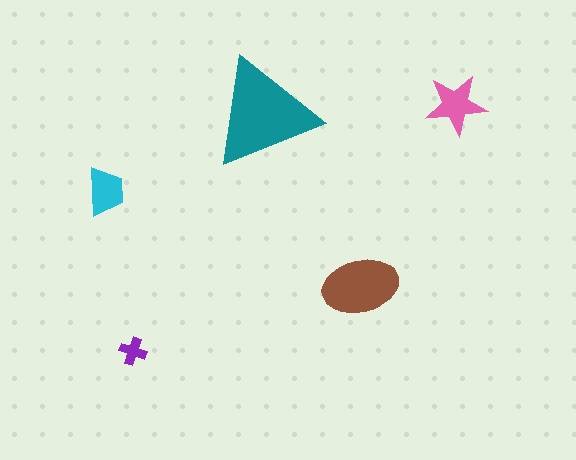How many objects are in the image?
There are 5 objects in the image.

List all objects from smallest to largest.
The purple cross, the cyan trapezoid, the pink star, the brown ellipse, the teal triangle.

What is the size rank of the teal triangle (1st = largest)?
1st.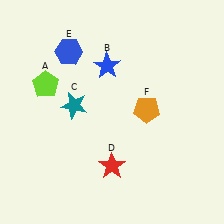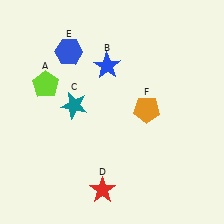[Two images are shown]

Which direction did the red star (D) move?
The red star (D) moved down.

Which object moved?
The red star (D) moved down.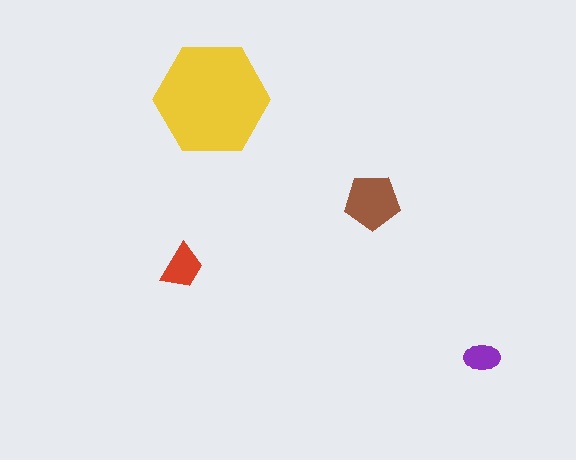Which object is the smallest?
The purple ellipse.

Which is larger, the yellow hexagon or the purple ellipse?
The yellow hexagon.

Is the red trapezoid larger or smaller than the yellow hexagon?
Smaller.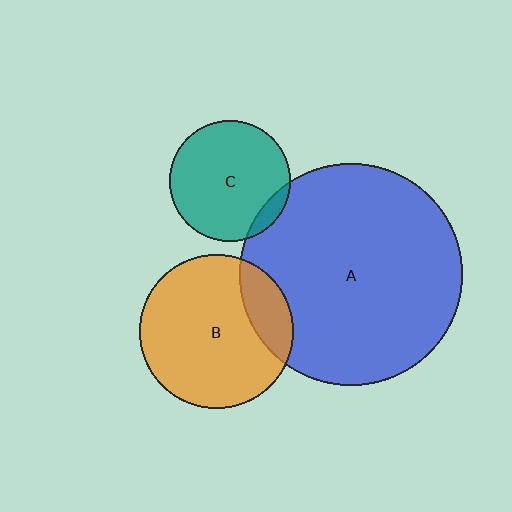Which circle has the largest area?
Circle A (blue).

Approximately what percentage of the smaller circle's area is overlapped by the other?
Approximately 20%.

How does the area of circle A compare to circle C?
Approximately 3.4 times.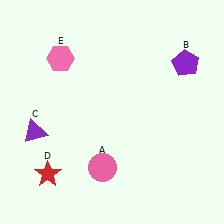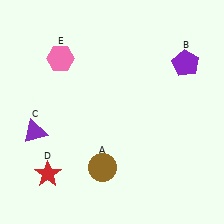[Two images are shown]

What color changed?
The circle (A) changed from pink in Image 1 to brown in Image 2.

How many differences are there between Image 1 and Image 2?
There is 1 difference between the two images.